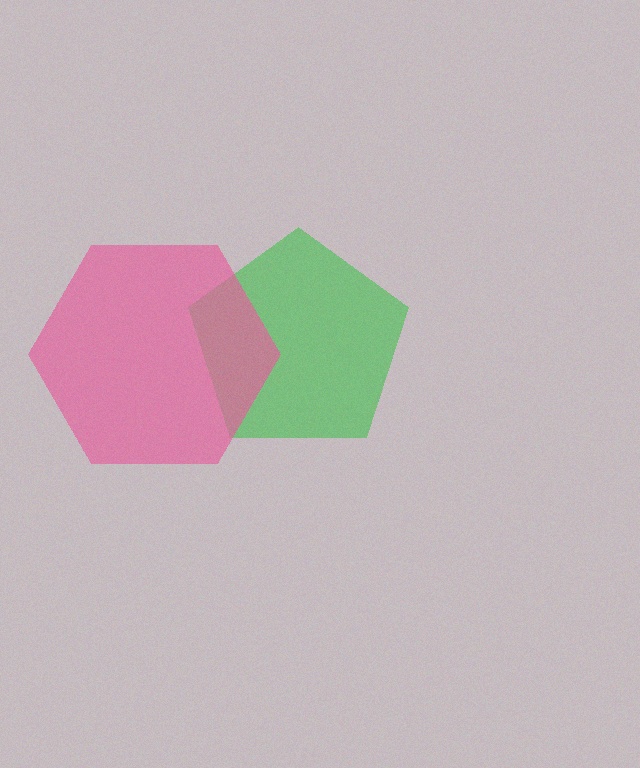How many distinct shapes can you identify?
There are 2 distinct shapes: a green pentagon, a pink hexagon.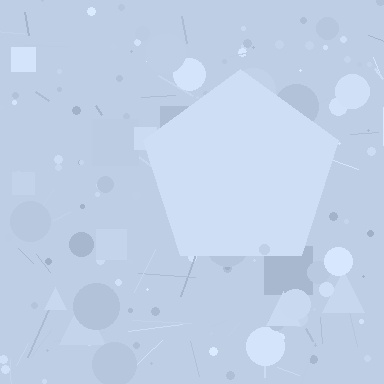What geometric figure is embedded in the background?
A pentagon is embedded in the background.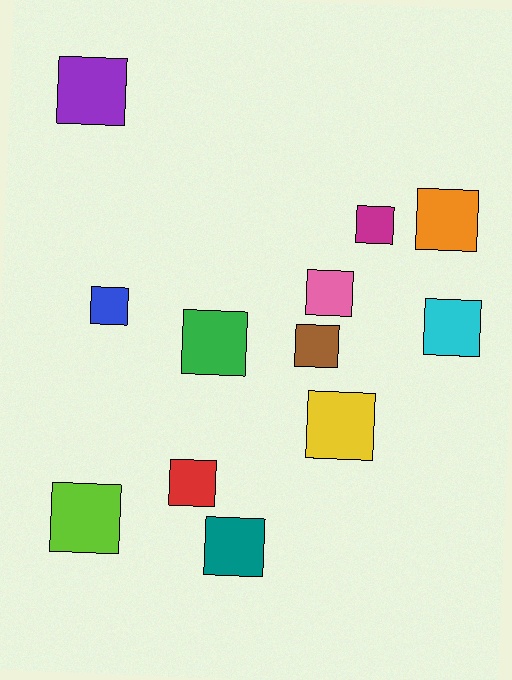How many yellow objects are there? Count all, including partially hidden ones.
There is 1 yellow object.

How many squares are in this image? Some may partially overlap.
There are 12 squares.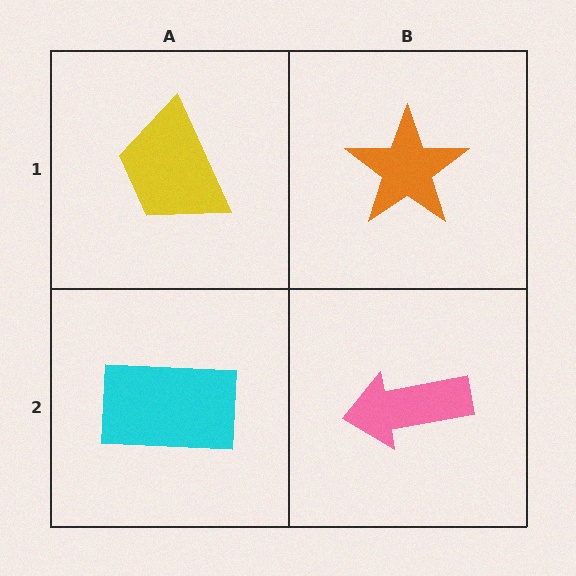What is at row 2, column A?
A cyan rectangle.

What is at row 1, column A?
A yellow trapezoid.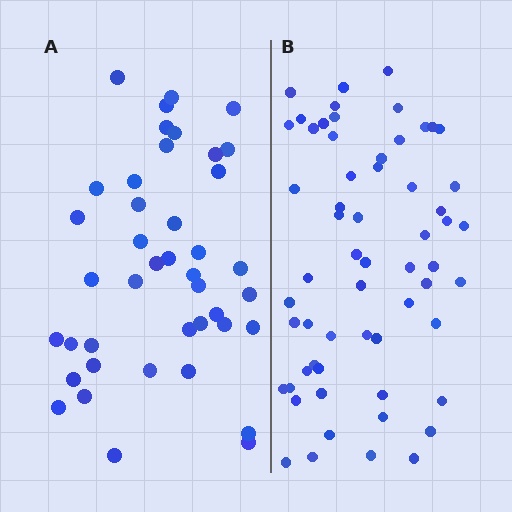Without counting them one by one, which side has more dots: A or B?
Region B (the right region) has more dots.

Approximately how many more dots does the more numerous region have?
Region B has approximately 20 more dots than region A.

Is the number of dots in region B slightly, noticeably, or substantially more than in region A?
Region B has noticeably more, but not dramatically so. The ratio is roughly 1.4 to 1.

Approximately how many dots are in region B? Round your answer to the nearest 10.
About 60 dots.